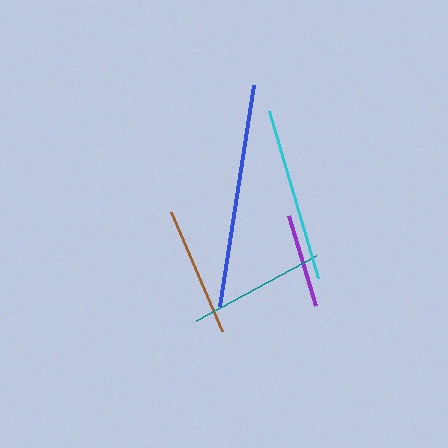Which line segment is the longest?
The blue line is the longest at approximately 224 pixels.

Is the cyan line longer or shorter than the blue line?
The blue line is longer than the cyan line.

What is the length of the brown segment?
The brown segment is approximately 129 pixels long.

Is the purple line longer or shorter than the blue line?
The blue line is longer than the purple line.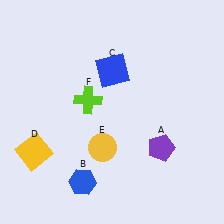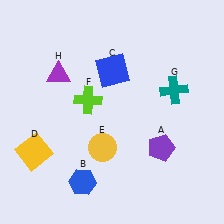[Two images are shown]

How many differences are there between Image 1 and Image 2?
There are 2 differences between the two images.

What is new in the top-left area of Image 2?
A purple triangle (H) was added in the top-left area of Image 2.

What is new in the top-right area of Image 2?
A teal cross (G) was added in the top-right area of Image 2.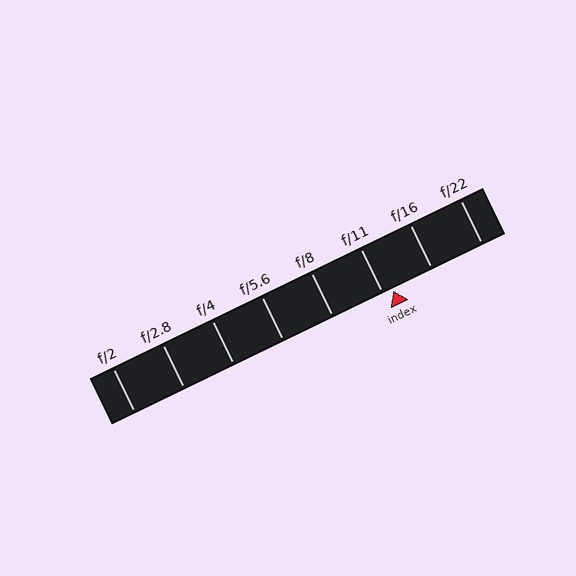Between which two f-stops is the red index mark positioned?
The index mark is between f/11 and f/16.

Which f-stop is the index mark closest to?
The index mark is closest to f/11.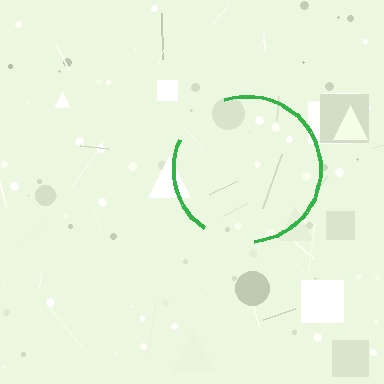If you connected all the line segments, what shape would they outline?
They would outline a circle.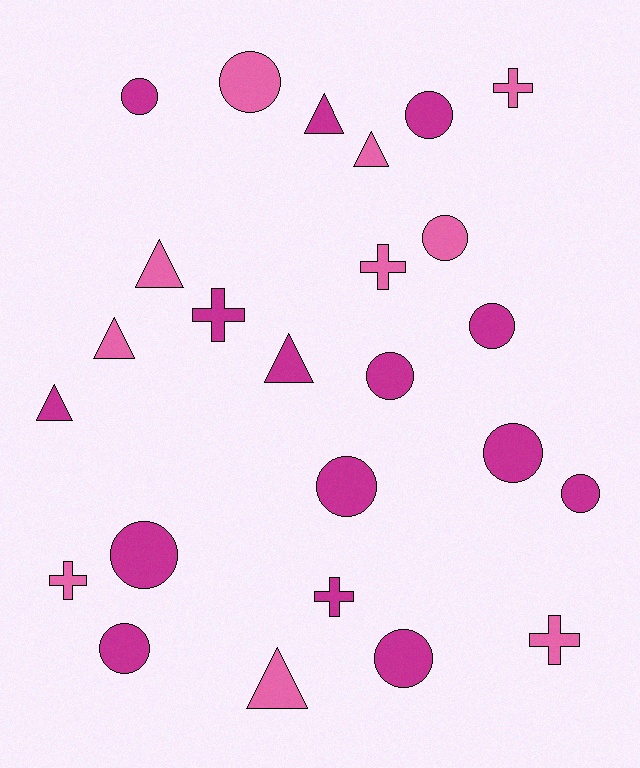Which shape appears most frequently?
Circle, with 12 objects.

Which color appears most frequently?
Magenta, with 15 objects.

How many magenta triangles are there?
There are 3 magenta triangles.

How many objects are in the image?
There are 25 objects.